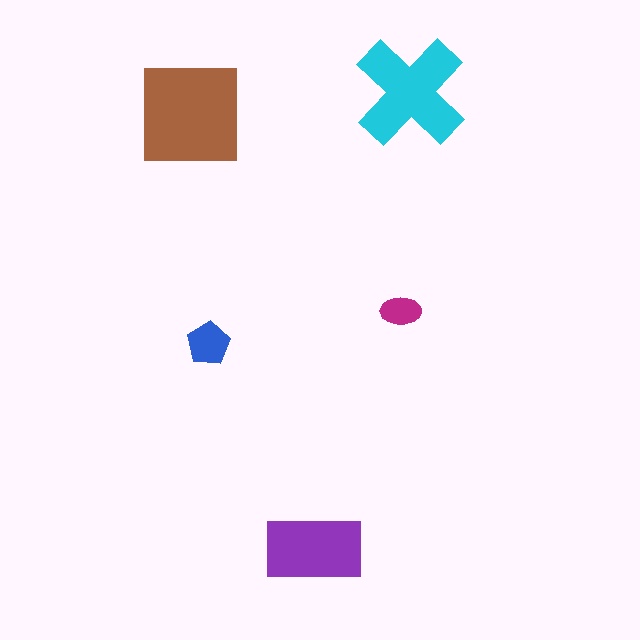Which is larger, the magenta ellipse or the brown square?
The brown square.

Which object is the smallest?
The magenta ellipse.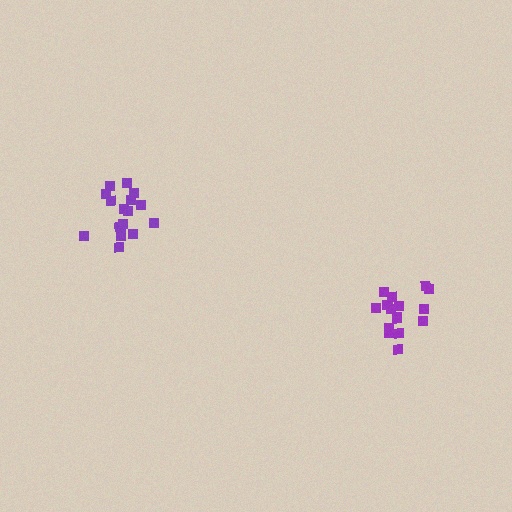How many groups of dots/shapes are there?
There are 2 groups.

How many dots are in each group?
Group 1: 17 dots, Group 2: 15 dots (32 total).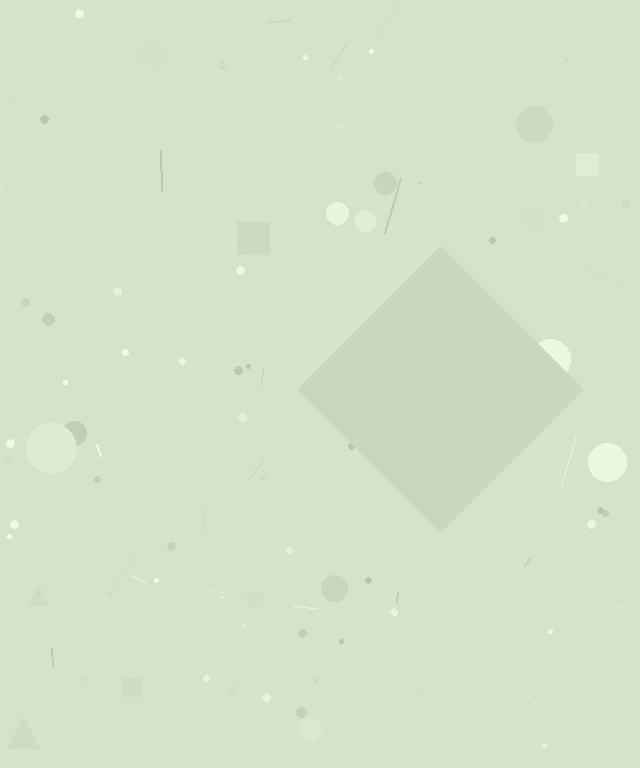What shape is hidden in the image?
A diamond is hidden in the image.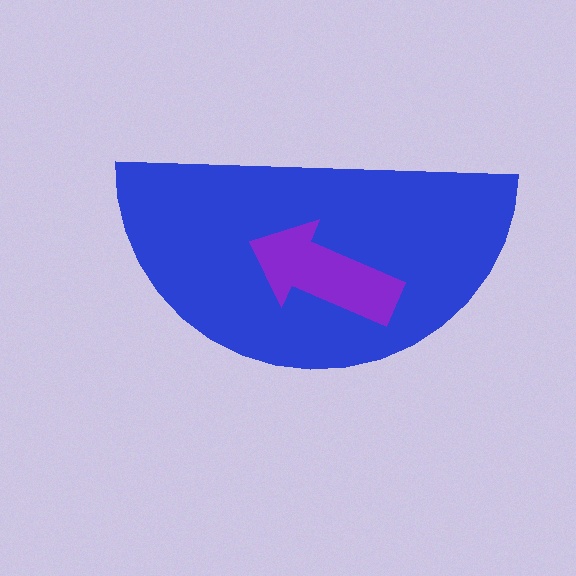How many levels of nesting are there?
2.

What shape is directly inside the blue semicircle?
The purple arrow.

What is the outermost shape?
The blue semicircle.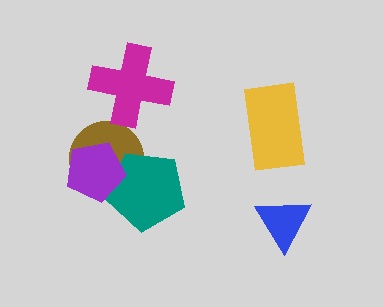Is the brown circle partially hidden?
Yes, it is partially covered by another shape.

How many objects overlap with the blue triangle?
0 objects overlap with the blue triangle.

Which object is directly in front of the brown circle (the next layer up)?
The teal pentagon is directly in front of the brown circle.